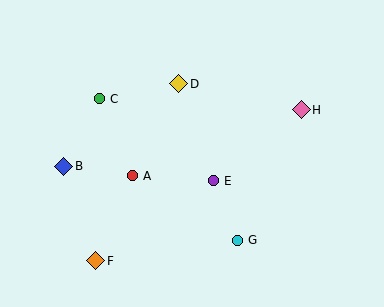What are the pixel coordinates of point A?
Point A is at (132, 176).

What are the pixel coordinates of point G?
Point G is at (237, 240).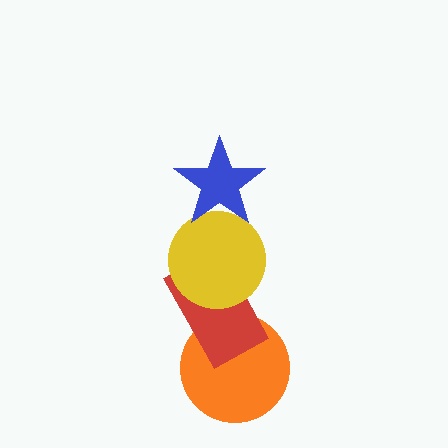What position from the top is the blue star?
The blue star is 1st from the top.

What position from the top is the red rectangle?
The red rectangle is 3rd from the top.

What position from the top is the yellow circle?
The yellow circle is 2nd from the top.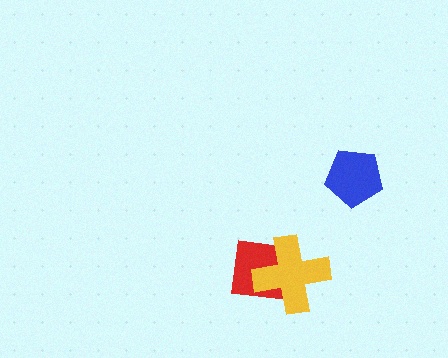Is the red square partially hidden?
Yes, it is partially covered by another shape.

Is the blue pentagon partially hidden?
No, no other shape covers it.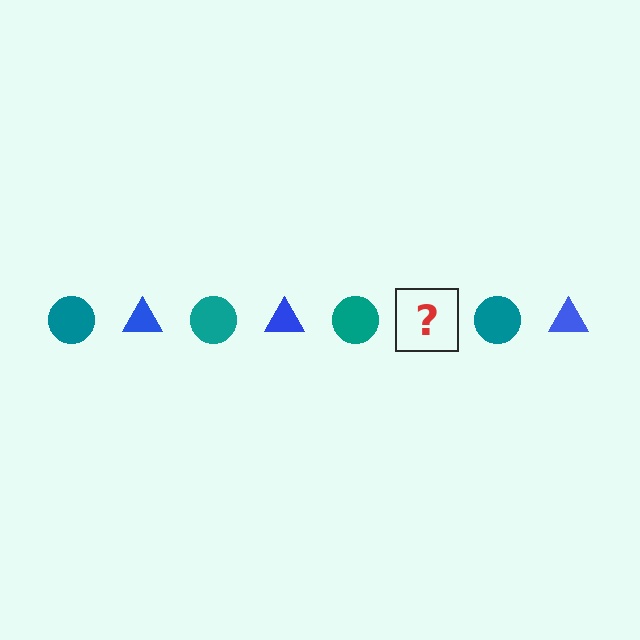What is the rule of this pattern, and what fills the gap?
The rule is that the pattern alternates between teal circle and blue triangle. The gap should be filled with a blue triangle.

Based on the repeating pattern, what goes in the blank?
The blank should be a blue triangle.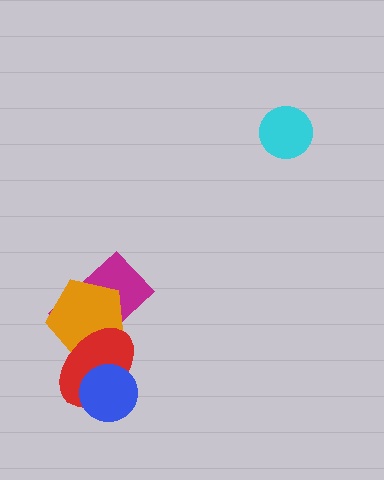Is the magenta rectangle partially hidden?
Yes, it is partially covered by another shape.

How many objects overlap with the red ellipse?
3 objects overlap with the red ellipse.